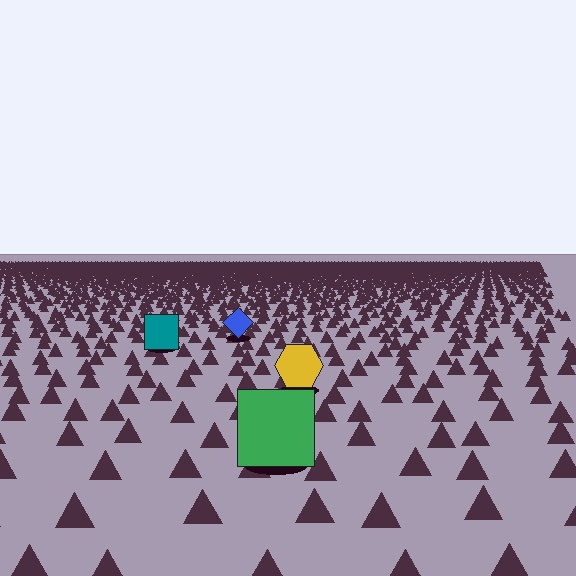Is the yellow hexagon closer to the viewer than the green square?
No. The green square is closer — you can tell from the texture gradient: the ground texture is coarser near it.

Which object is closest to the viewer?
The green square is closest. The texture marks near it are larger and more spread out.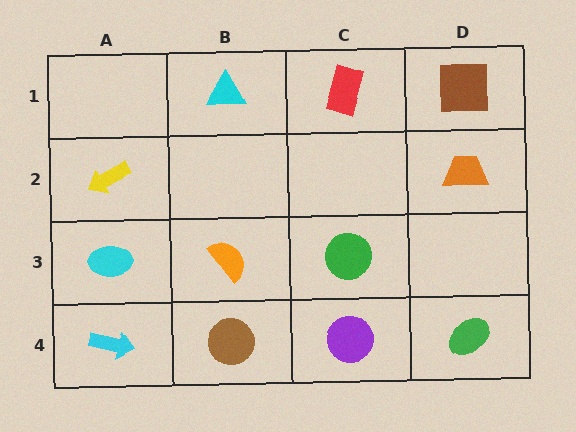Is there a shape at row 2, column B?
No, that cell is empty.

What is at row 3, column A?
A cyan ellipse.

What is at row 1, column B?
A cyan triangle.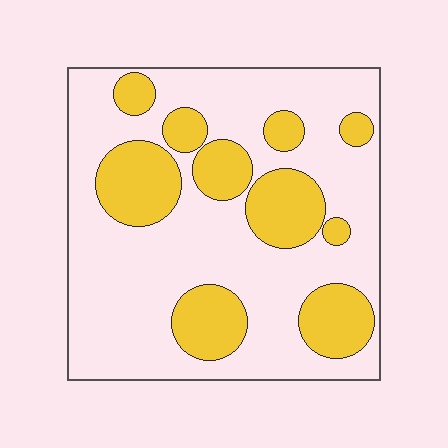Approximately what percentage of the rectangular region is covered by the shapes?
Approximately 30%.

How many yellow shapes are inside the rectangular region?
10.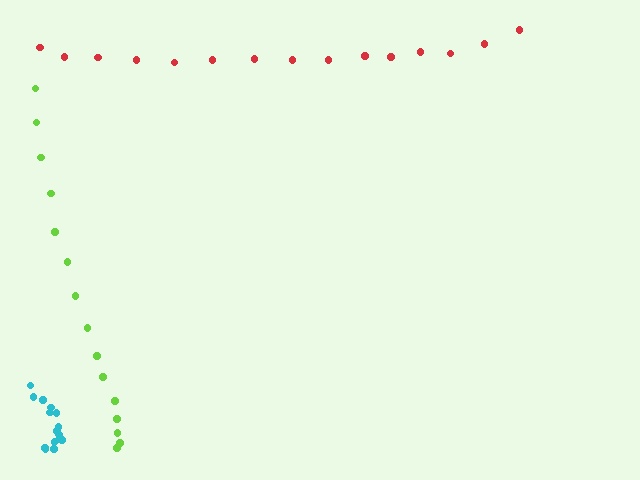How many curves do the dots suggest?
There are 3 distinct paths.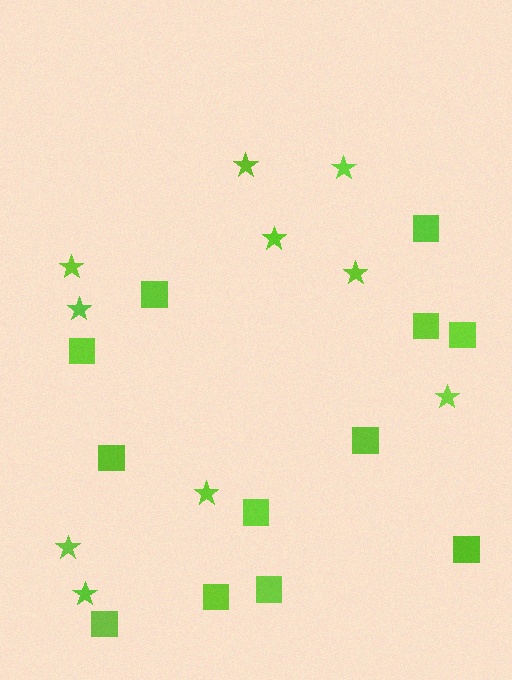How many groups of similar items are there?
There are 2 groups: one group of stars (10) and one group of squares (12).